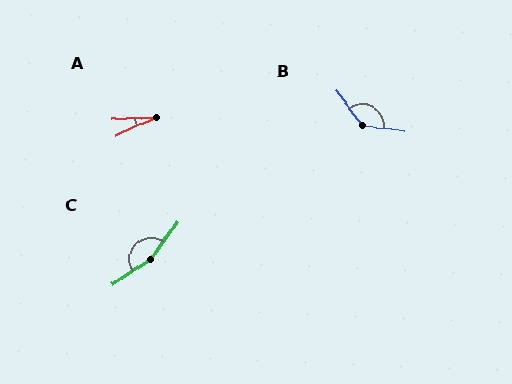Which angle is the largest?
C, at approximately 159 degrees.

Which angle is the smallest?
A, at approximately 21 degrees.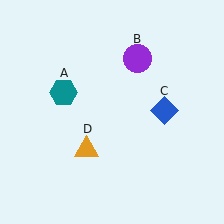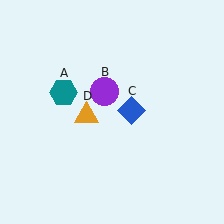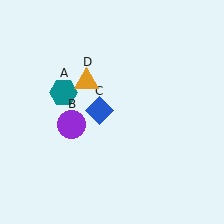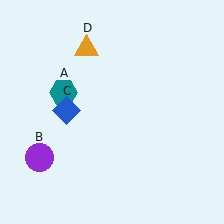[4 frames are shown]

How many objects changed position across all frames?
3 objects changed position: purple circle (object B), blue diamond (object C), orange triangle (object D).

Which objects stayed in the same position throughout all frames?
Teal hexagon (object A) remained stationary.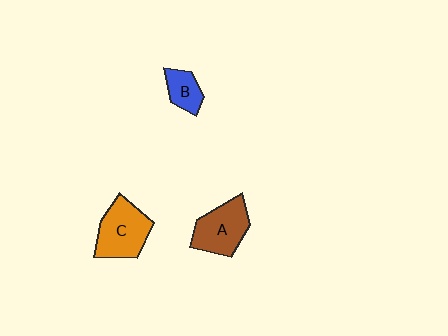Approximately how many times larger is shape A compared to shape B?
Approximately 1.9 times.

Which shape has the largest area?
Shape C (orange).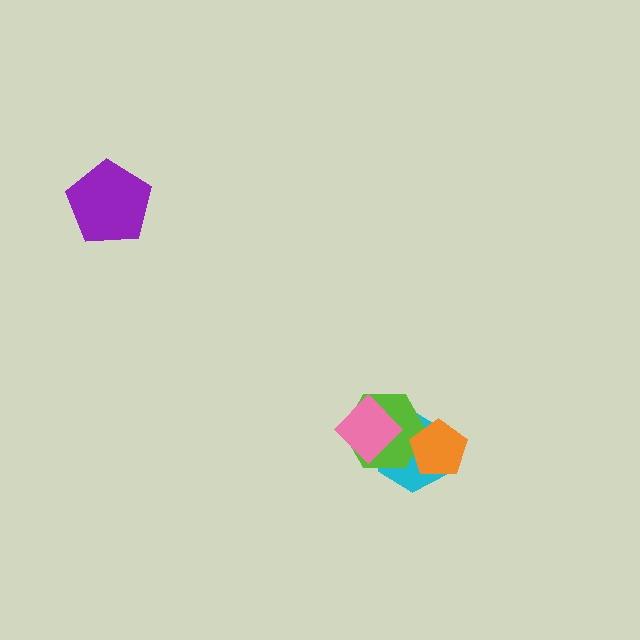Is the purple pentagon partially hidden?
No, no other shape covers it.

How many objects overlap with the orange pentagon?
2 objects overlap with the orange pentagon.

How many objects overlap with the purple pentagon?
0 objects overlap with the purple pentagon.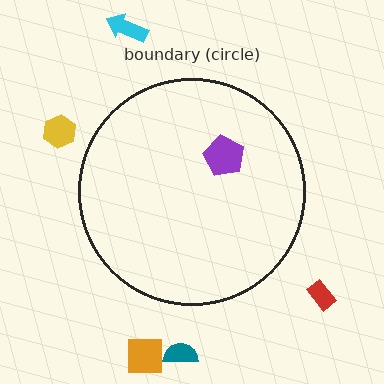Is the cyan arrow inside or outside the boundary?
Outside.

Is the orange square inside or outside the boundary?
Outside.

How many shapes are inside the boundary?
1 inside, 5 outside.